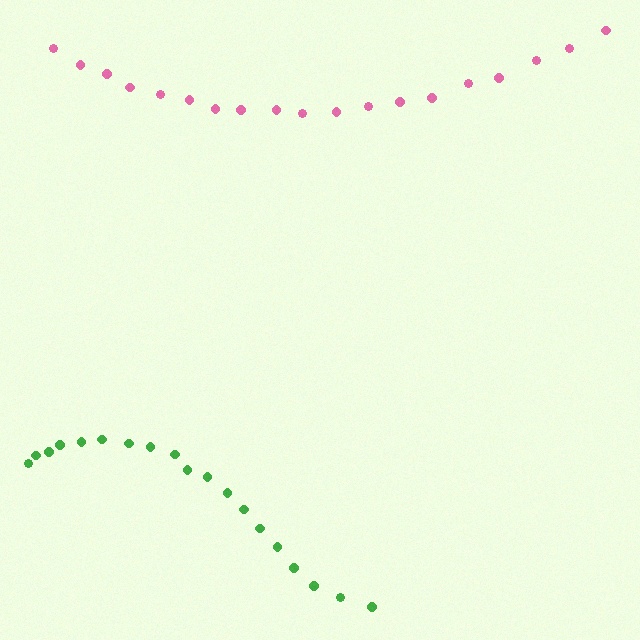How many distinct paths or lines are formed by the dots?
There are 2 distinct paths.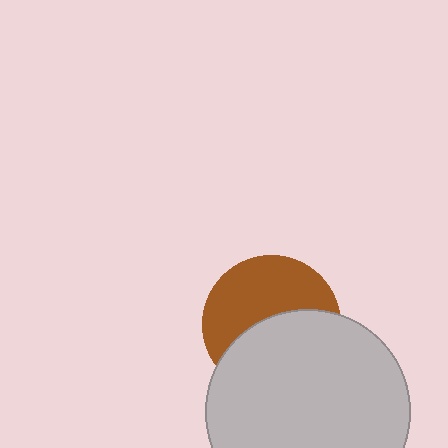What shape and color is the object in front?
The object in front is a light gray circle.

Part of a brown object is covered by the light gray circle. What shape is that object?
It is a circle.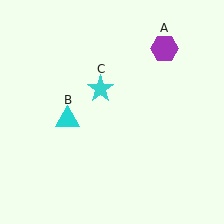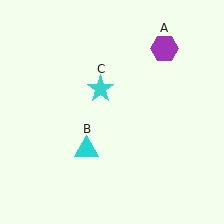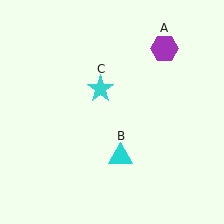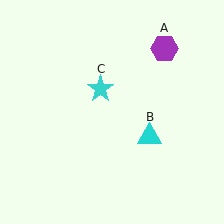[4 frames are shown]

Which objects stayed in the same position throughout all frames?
Purple hexagon (object A) and cyan star (object C) remained stationary.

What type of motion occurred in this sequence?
The cyan triangle (object B) rotated counterclockwise around the center of the scene.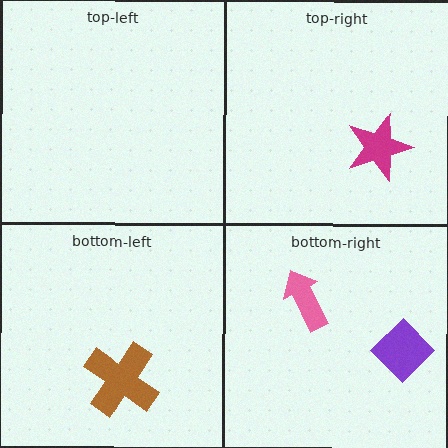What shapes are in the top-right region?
The magenta star.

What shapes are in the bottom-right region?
The purple diamond, the pink arrow.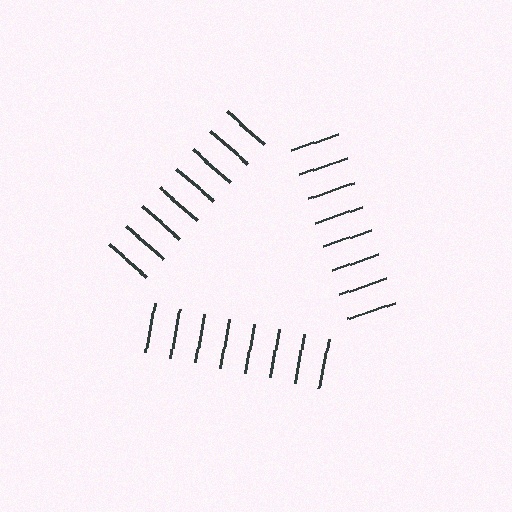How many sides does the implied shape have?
3 sides — the line-ends trace a triangle.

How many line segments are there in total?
24 — 8 along each of the 3 edges.